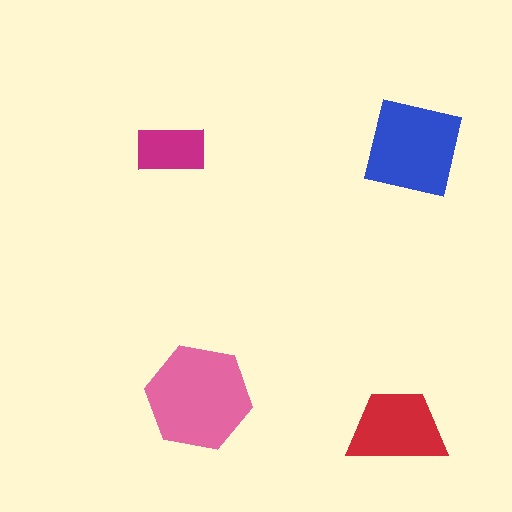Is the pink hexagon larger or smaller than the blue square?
Larger.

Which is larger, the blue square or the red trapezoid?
The blue square.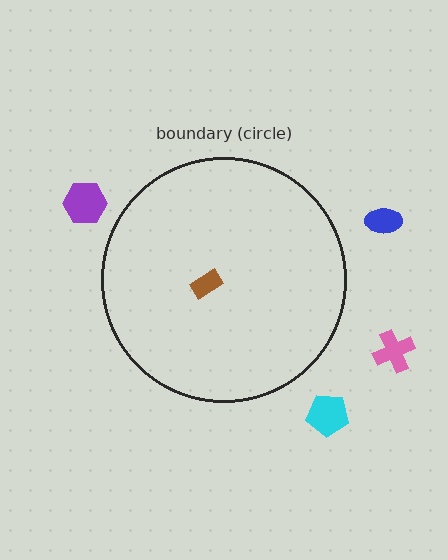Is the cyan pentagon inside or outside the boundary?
Outside.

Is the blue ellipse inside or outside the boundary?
Outside.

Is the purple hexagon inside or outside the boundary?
Outside.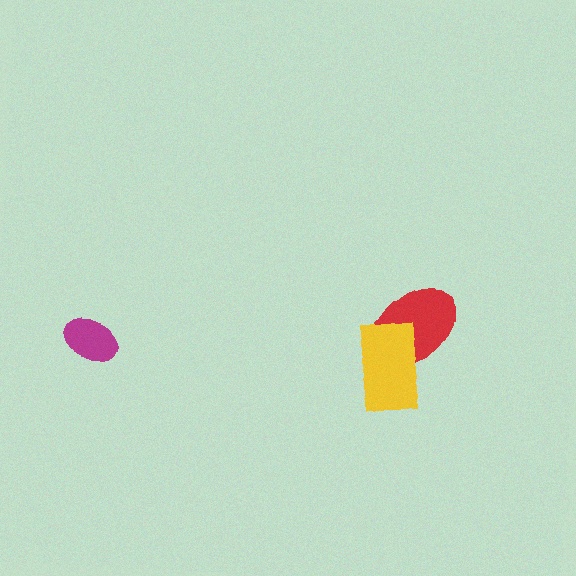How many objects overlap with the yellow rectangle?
1 object overlaps with the yellow rectangle.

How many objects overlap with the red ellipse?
1 object overlaps with the red ellipse.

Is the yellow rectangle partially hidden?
No, no other shape covers it.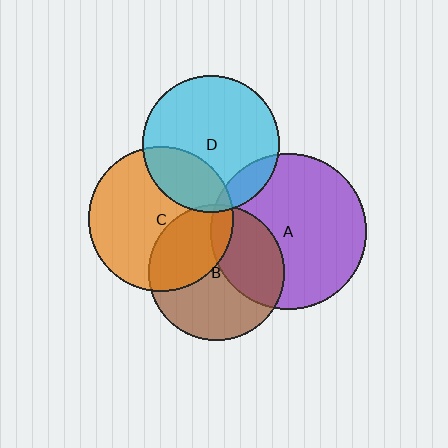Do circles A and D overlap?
Yes.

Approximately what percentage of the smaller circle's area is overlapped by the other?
Approximately 10%.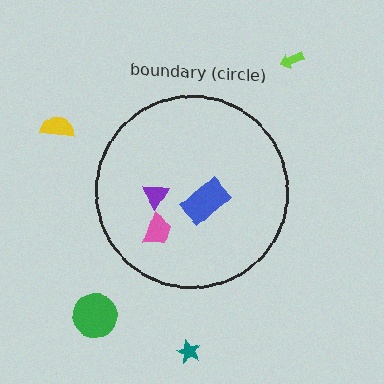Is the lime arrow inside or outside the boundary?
Outside.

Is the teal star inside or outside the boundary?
Outside.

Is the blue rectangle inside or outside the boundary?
Inside.